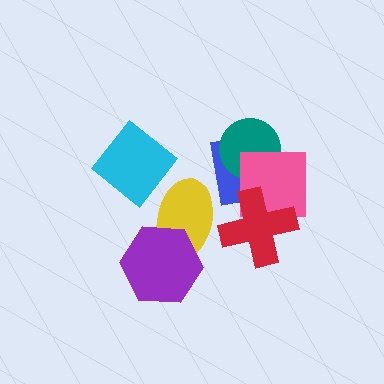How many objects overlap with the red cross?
2 objects overlap with the red cross.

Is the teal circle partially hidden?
Yes, it is partially covered by another shape.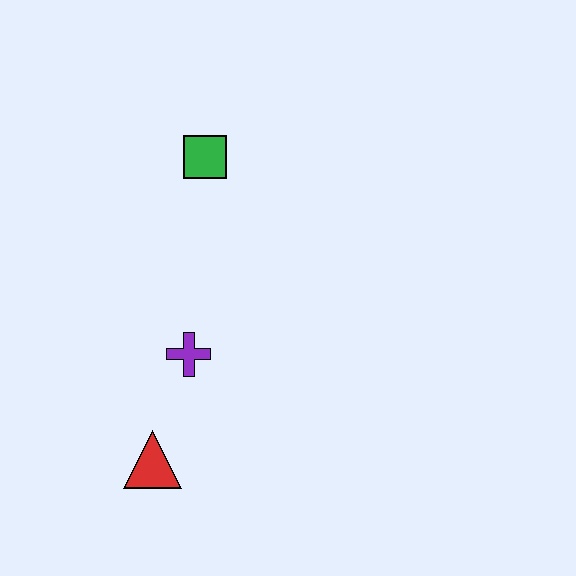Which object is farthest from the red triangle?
The green square is farthest from the red triangle.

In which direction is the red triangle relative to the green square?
The red triangle is below the green square.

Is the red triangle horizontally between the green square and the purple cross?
No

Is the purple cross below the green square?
Yes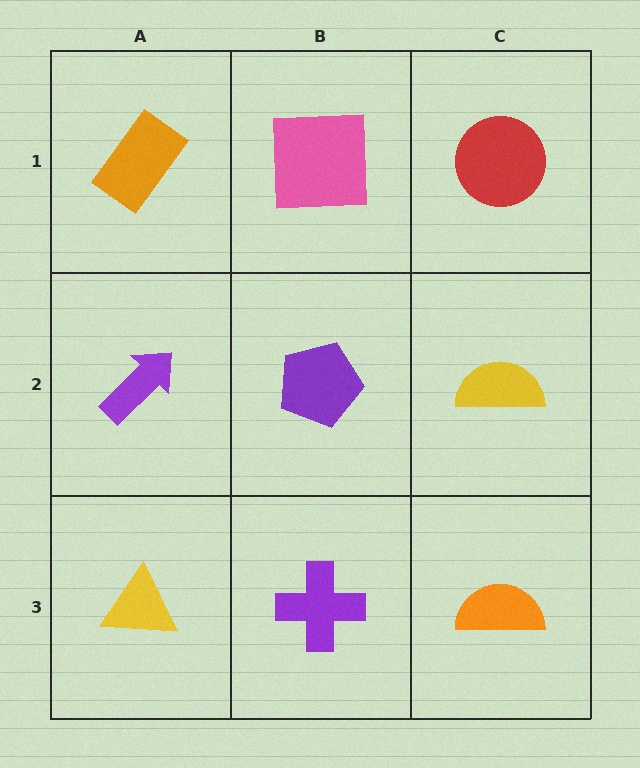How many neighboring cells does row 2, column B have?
4.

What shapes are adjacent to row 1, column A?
A purple arrow (row 2, column A), a pink square (row 1, column B).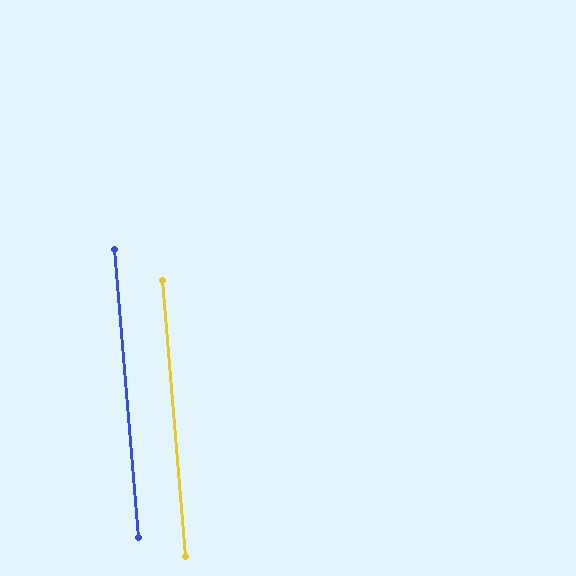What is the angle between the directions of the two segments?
Approximately 0 degrees.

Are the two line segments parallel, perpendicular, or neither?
Parallel — their directions differ by only 0.1°.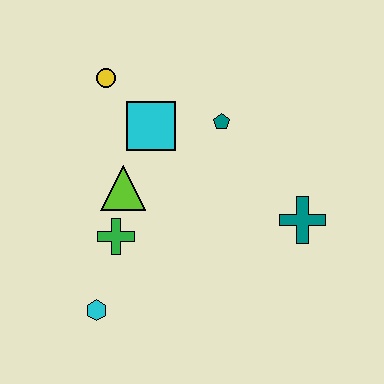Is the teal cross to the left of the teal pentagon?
No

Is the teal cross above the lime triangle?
No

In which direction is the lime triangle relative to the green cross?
The lime triangle is above the green cross.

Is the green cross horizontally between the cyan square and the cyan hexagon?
Yes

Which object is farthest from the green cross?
The teal cross is farthest from the green cross.